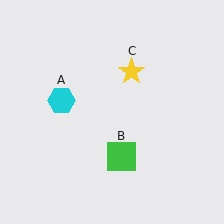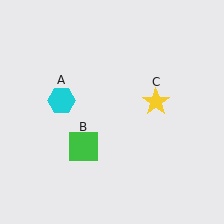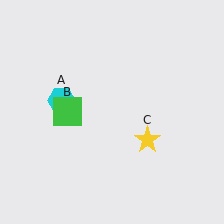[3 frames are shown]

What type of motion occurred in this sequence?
The green square (object B), yellow star (object C) rotated clockwise around the center of the scene.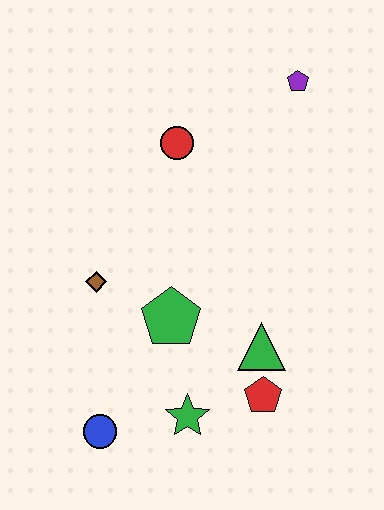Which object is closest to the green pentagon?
The brown diamond is closest to the green pentagon.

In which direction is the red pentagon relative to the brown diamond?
The red pentagon is to the right of the brown diamond.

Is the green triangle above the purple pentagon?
No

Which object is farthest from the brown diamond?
The purple pentagon is farthest from the brown diamond.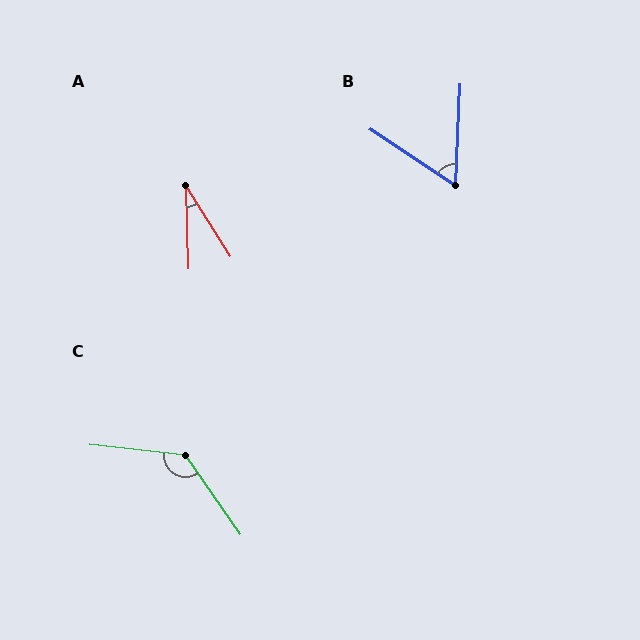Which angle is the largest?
C, at approximately 131 degrees.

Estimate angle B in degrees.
Approximately 59 degrees.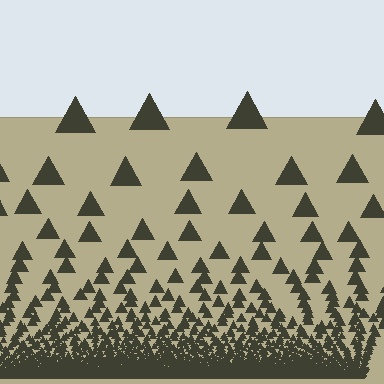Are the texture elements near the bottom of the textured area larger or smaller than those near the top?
Smaller. The gradient is inverted — elements near the bottom are smaller and denser.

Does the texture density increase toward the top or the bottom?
Density increases toward the bottom.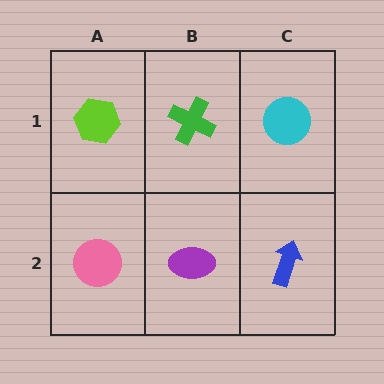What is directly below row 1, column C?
A blue arrow.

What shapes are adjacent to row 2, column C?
A cyan circle (row 1, column C), a purple ellipse (row 2, column B).